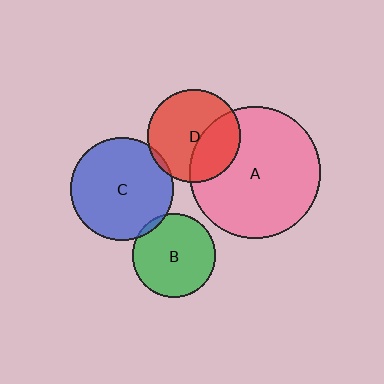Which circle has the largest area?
Circle A (pink).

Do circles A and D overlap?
Yes.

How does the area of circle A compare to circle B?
Approximately 2.5 times.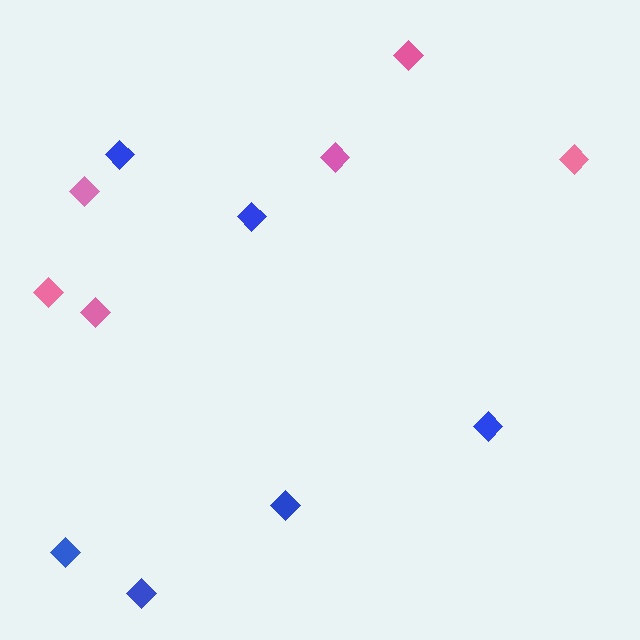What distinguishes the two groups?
There are 2 groups: one group of pink diamonds (6) and one group of blue diamonds (6).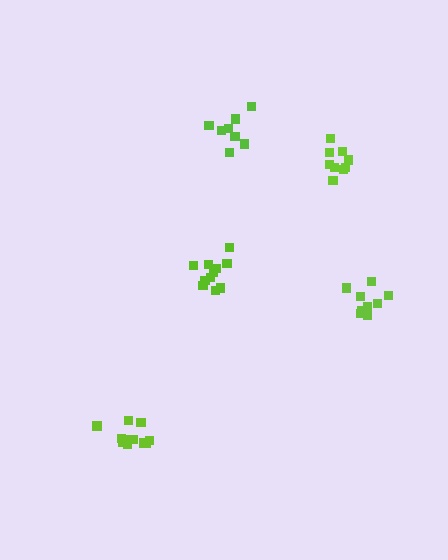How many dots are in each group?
Group 1: 9 dots, Group 2: 11 dots, Group 3: 9 dots, Group 4: 11 dots, Group 5: 8 dots (48 total).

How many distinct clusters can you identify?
There are 5 distinct clusters.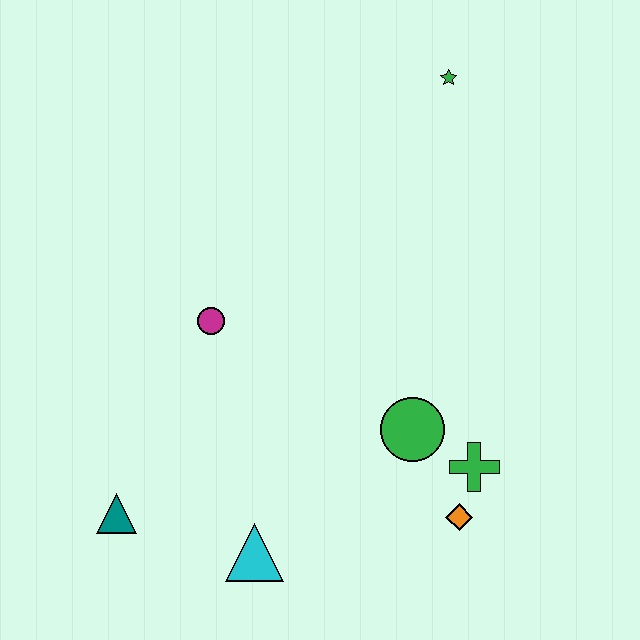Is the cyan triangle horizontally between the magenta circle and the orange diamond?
Yes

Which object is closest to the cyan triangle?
The teal triangle is closest to the cyan triangle.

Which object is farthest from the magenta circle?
The green star is farthest from the magenta circle.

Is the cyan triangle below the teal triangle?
Yes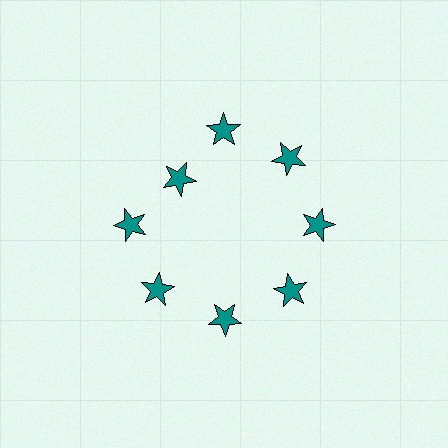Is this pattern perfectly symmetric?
No. The 8 teal stars are arranged in a ring, but one element near the 10 o'clock position is pulled inward toward the center, breaking the 8-fold rotational symmetry.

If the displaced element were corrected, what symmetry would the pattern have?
It would have 8-fold rotational symmetry — the pattern would map onto itself every 45 degrees.